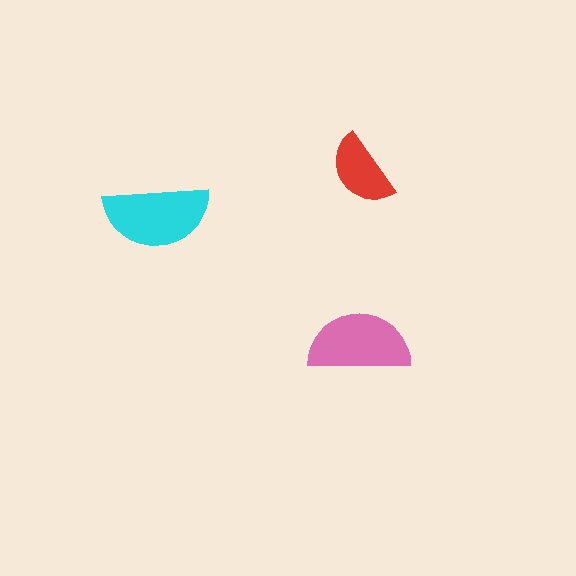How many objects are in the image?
There are 3 objects in the image.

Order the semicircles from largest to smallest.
the cyan one, the pink one, the red one.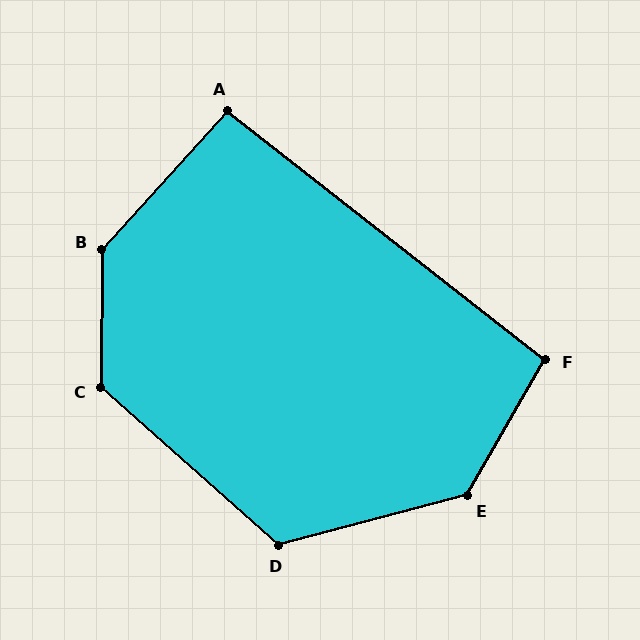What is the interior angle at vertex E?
Approximately 135 degrees (obtuse).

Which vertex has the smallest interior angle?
A, at approximately 94 degrees.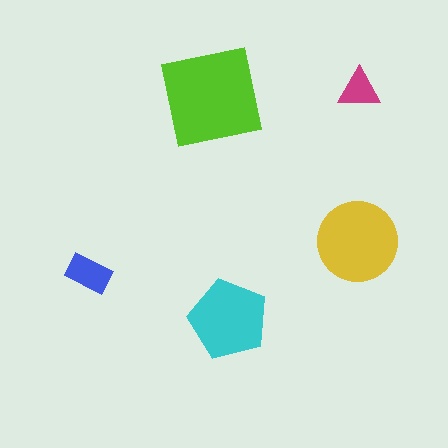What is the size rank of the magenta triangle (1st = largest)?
5th.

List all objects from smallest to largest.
The magenta triangle, the blue rectangle, the cyan pentagon, the yellow circle, the lime square.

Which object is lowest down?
The cyan pentagon is bottommost.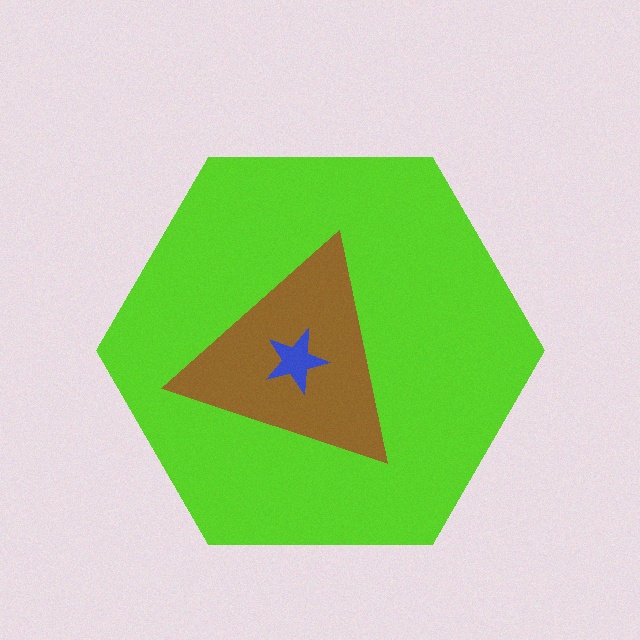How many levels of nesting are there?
3.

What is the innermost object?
The blue star.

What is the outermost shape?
The lime hexagon.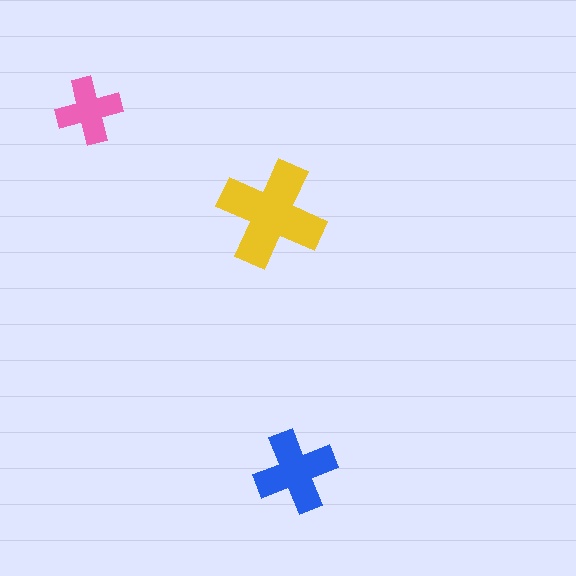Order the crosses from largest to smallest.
the yellow one, the blue one, the pink one.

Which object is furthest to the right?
The blue cross is rightmost.